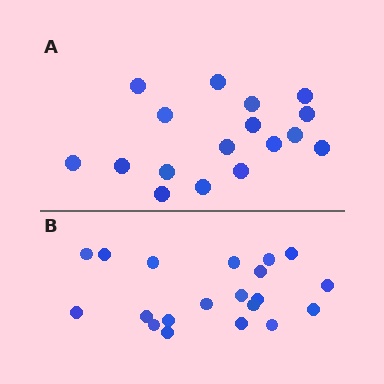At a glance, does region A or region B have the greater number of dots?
Region B (the bottom region) has more dots.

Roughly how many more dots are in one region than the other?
Region B has just a few more — roughly 2 or 3 more dots than region A.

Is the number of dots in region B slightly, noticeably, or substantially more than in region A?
Region B has only slightly more — the two regions are fairly close. The ratio is roughly 1.2 to 1.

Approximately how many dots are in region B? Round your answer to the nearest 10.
About 20 dots.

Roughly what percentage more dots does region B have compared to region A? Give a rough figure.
About 20% more.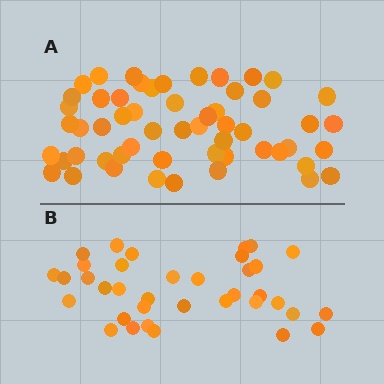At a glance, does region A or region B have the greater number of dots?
Region A (the top region) has more dots.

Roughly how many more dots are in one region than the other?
Region A has approximately 20 more dots than region B.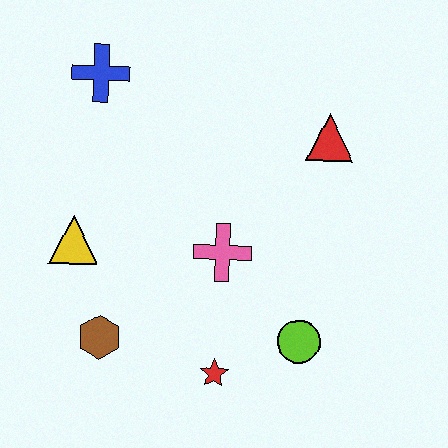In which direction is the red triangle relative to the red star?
The red triangle is above the red star.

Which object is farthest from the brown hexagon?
The red triangle is farthest from the brown hexagon.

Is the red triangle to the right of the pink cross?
Yes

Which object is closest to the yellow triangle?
The brown hexagon is closest to the yellow triangle.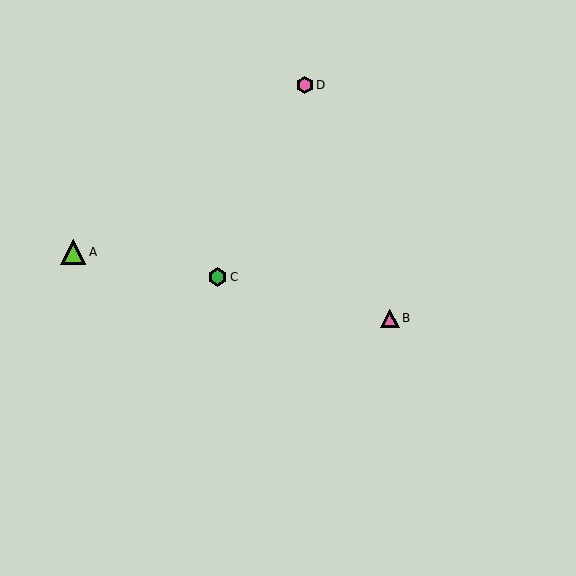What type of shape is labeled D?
Shape D is a pink hexagon.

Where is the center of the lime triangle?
The center of the lime triangle is at (73, 252).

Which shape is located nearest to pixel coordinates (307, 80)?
The pink hexagon (labeled D) at (305, 85) is nearest to that location.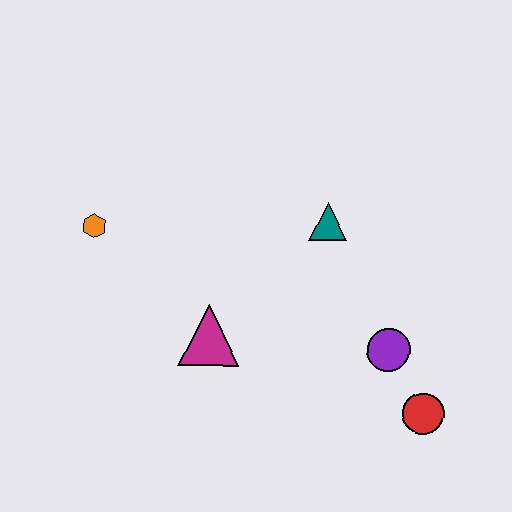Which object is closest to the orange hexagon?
The magenta triangle is closest to the orange hexagon.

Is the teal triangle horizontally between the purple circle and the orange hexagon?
Yes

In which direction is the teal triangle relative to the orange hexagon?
The teal triangle is to the right of the orange hexagon.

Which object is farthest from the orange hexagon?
The red circle is farthest from the orange hexagon.